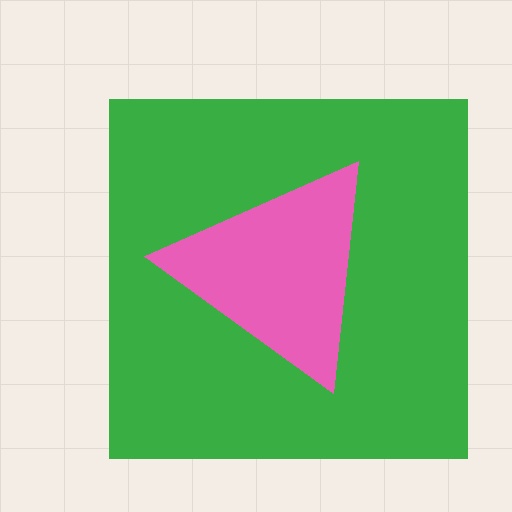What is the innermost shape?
The pink triangle.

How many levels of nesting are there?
2.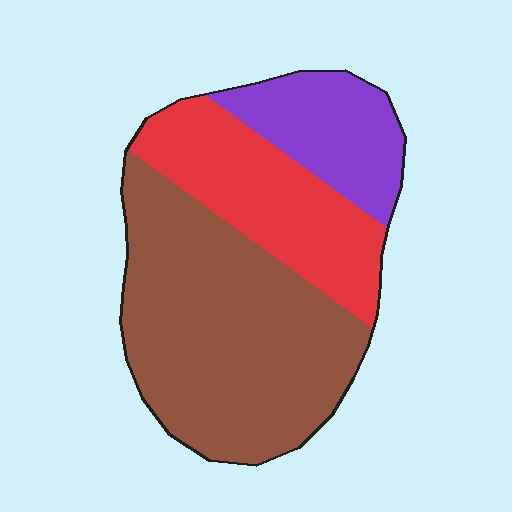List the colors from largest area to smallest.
From largest to smallest: brown, red, purple.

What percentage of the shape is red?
Red covers roughly 30% of the shape.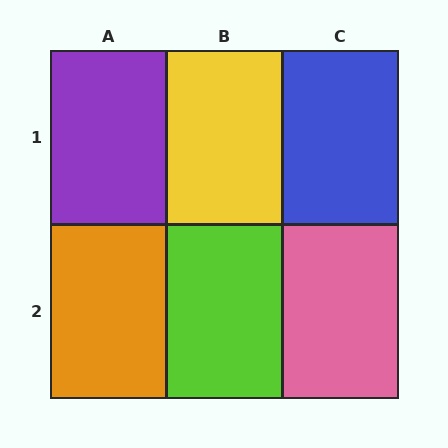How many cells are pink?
1 cell is pink.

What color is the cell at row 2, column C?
Pink.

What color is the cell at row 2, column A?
Orange.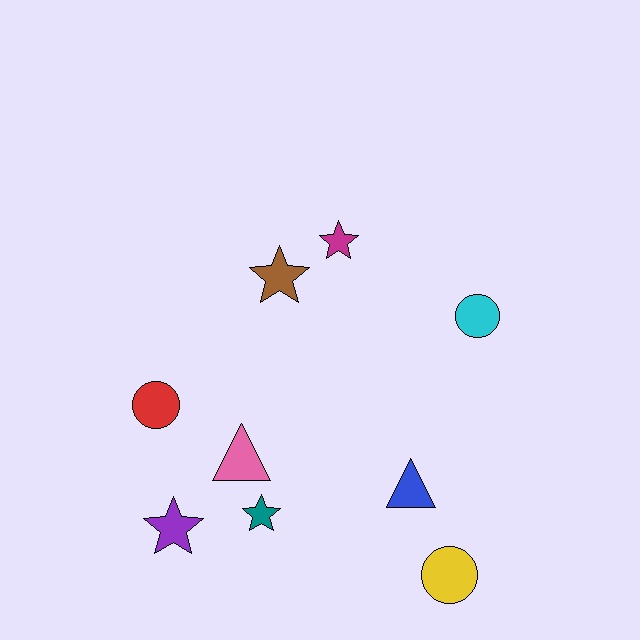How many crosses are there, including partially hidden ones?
There are no crosses.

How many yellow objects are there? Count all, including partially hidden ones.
There is 1 yellow object.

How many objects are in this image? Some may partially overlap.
There are 9 objects.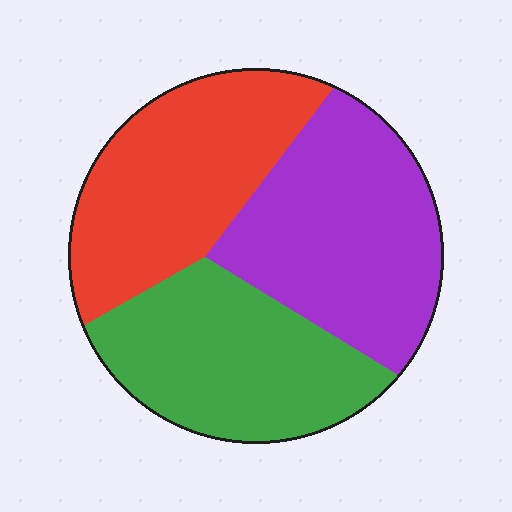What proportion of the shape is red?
Red takes up about one third (1/3) of the shape.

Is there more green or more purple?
Purple.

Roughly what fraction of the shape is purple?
Purple takes up about three eighths (3/8) of the shape.